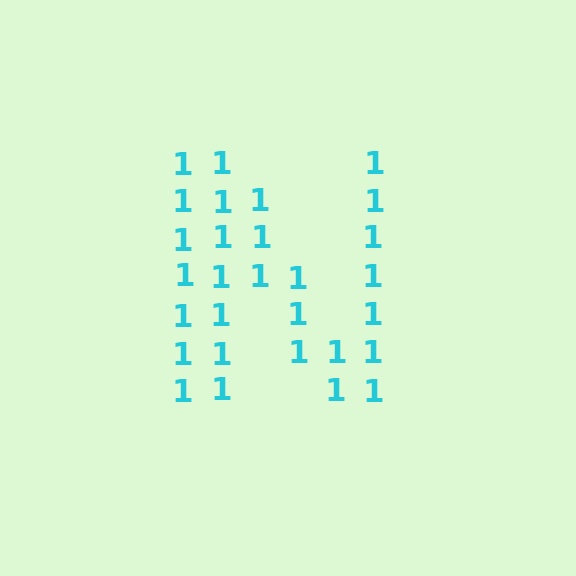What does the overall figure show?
The overall figure shows the letter N.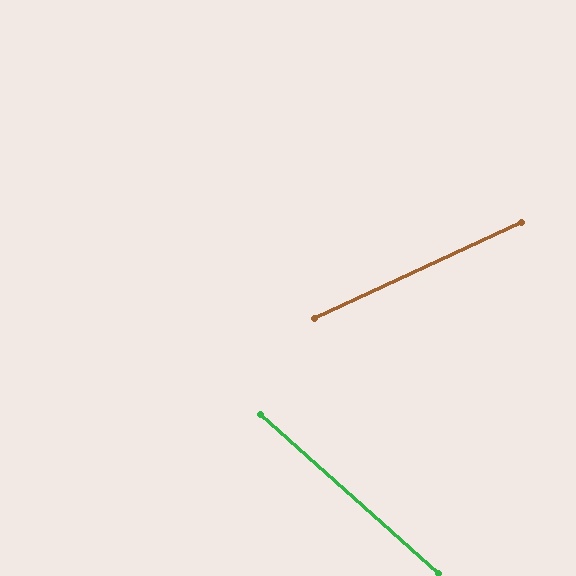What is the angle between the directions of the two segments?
Approximately 67 degrees.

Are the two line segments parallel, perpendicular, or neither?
Neither parallel nor perpendicular — they differ by about 67°.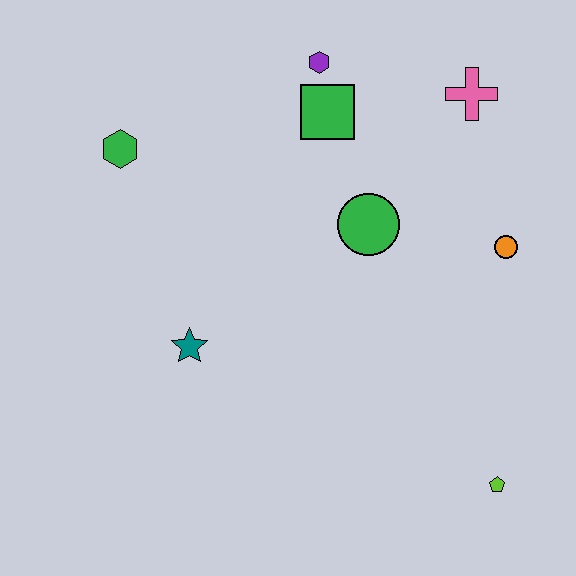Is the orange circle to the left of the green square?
No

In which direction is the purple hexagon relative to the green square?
The purple hexagon is above the green square.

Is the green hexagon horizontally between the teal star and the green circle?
No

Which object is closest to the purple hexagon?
The green square is closest to the purple hexagon.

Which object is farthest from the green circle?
The lime pentagon is farthest from the green circle.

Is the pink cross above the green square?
Yes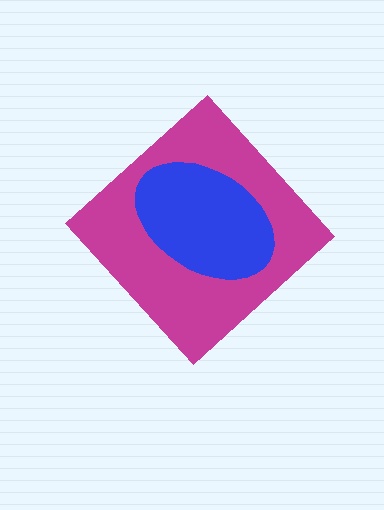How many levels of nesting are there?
2.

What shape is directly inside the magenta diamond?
The blue ellipse.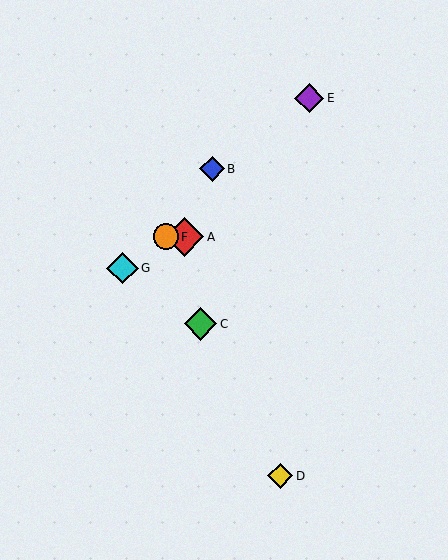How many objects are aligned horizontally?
2 objects (A, F) are aligned horizontally.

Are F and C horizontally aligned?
No, F is at y≈237 and C is at y≈324.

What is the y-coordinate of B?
Object B is at y≈169.